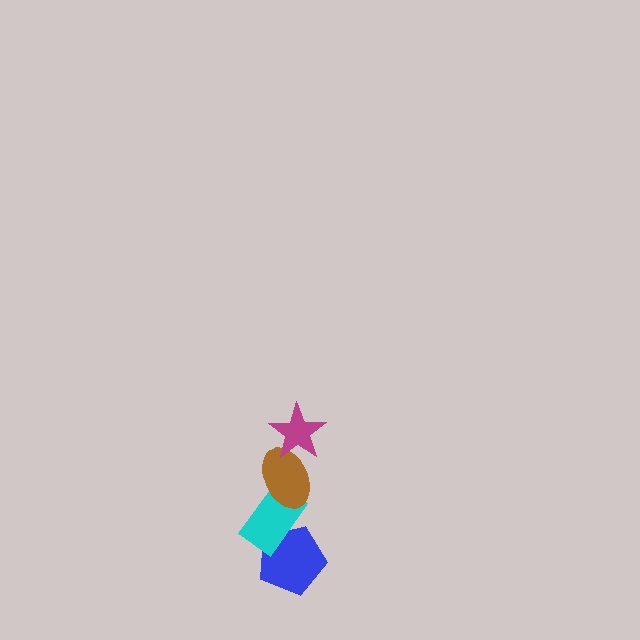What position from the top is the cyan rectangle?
The cyan rectangle is 3rd from the top.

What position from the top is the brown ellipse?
The brown ellipse is 2nd from the top.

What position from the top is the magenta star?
The magenta star is 1st from the top.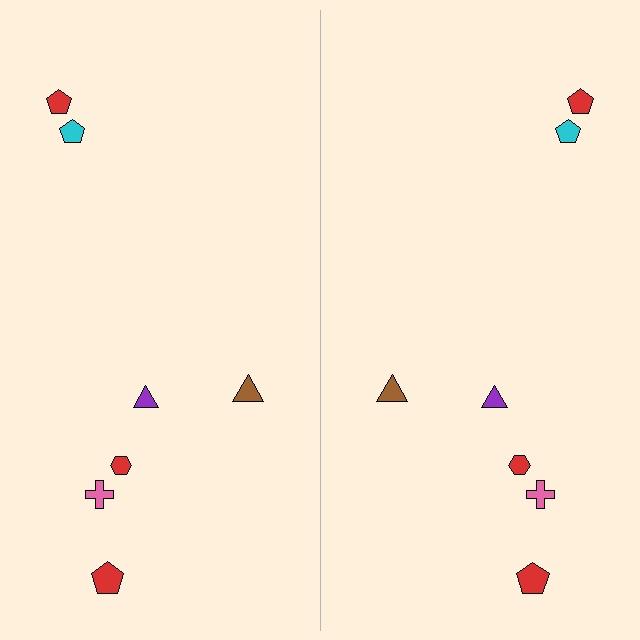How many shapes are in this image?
There are 14 shapes in this image.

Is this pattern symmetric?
Yes, this pattern has bilateral (reflection) symmetry.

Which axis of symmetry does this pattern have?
The pattern has a vertical axis of symmetry running through the center of the image.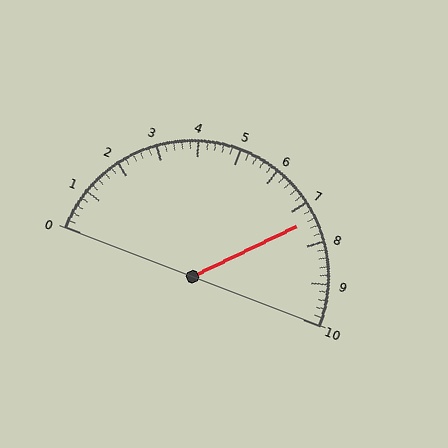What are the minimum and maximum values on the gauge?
The gauge ranges from 0 to 10.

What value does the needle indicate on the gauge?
The needle indicates approximately 7.4.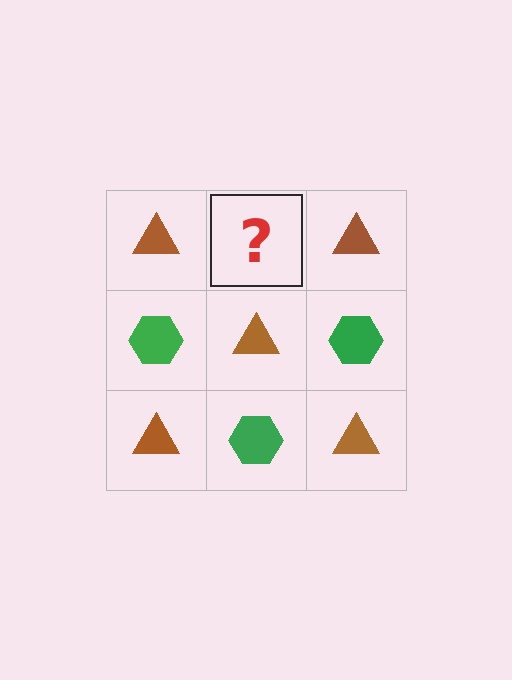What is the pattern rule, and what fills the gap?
The rule is that it alternates brown triangle and green hexagon in a checkerboard pattern. The gap should be filled with a green hexagon.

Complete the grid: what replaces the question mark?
The question mark should be replaced with a green hexagon.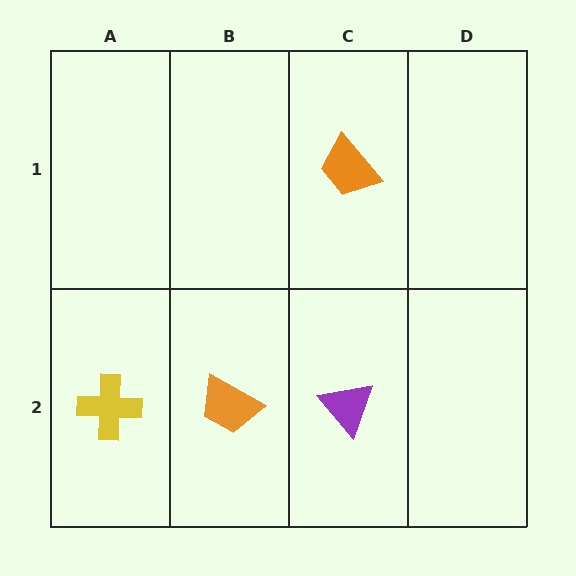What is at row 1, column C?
An orange trapezoid.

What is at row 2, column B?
An orange trapezoid.